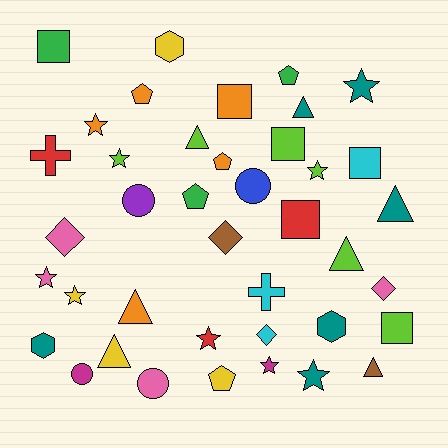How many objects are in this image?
There are 40 objects.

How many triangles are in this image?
There are 7 triangles.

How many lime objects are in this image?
There are 6 lime objects.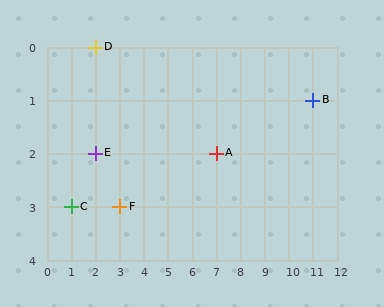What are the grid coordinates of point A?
Point A is at grid coordinates (7, 2).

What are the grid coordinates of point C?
Point C is at grid coordinates (1, 3).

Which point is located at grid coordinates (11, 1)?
Point B is at (11, 1).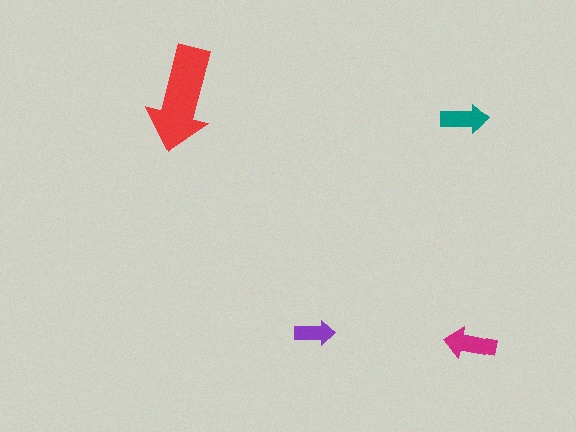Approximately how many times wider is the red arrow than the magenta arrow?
About 2 times wider.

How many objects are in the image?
There are 4 objects in the image.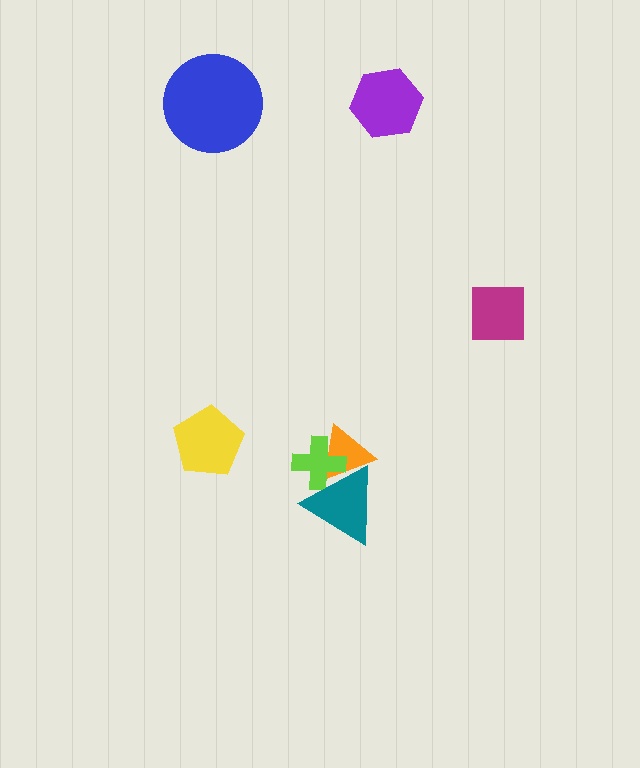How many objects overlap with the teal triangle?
2 objects overlap with the teal triangle.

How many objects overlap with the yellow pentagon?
0 objects overlap with the yellow pentagon.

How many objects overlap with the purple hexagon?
0 objects overlap with the purple hexagon.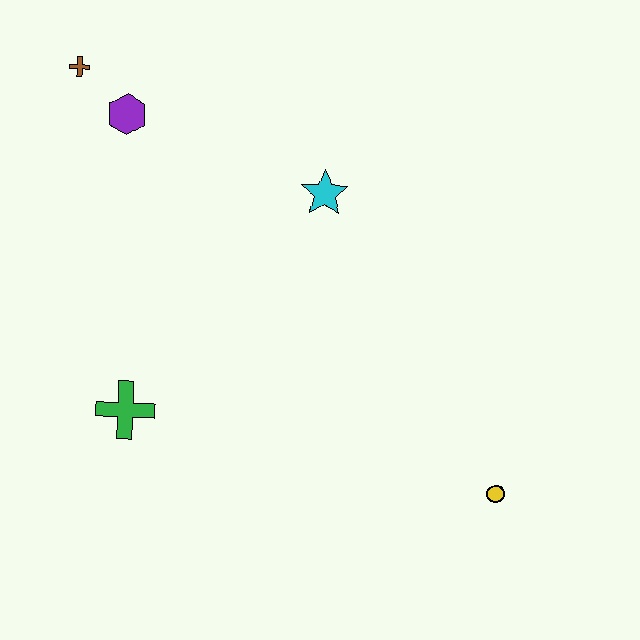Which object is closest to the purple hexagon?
The brown cross is closest to the purple hexagon.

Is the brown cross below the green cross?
No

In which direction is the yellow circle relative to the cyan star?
The yellow circle is below the cyan star.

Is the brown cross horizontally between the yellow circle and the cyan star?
No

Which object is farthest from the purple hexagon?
The yellow circle is farthest from the purple hexagon.